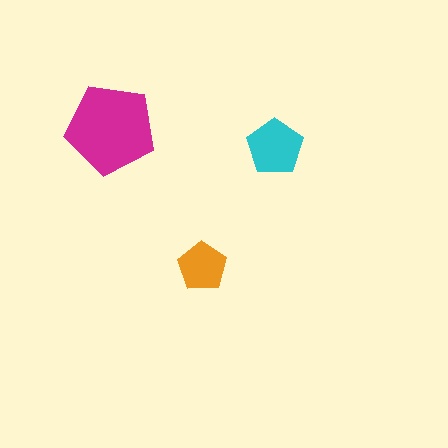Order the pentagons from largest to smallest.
the magenta one, the cyan one, the orange one.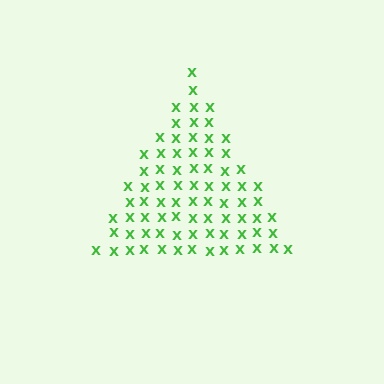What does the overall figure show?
The overall figure shows a triangle.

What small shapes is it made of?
It is made of small letter X's.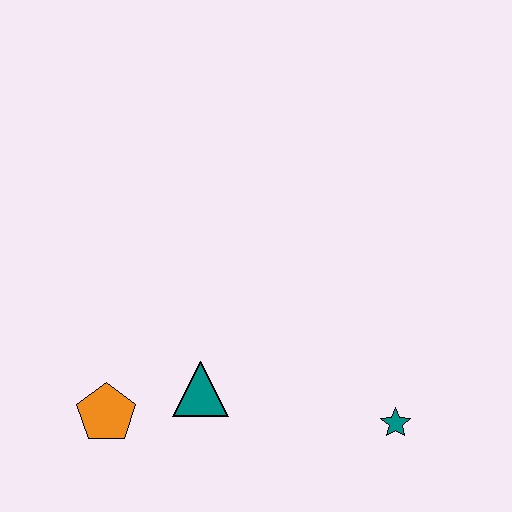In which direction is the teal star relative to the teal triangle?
The teal star is to the right of the teal triangle.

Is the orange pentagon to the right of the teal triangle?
No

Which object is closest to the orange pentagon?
The teal triangle is closest to the orange pentagon.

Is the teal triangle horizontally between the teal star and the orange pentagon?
Yes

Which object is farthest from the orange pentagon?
The teal star is farthest from the orange pentagon.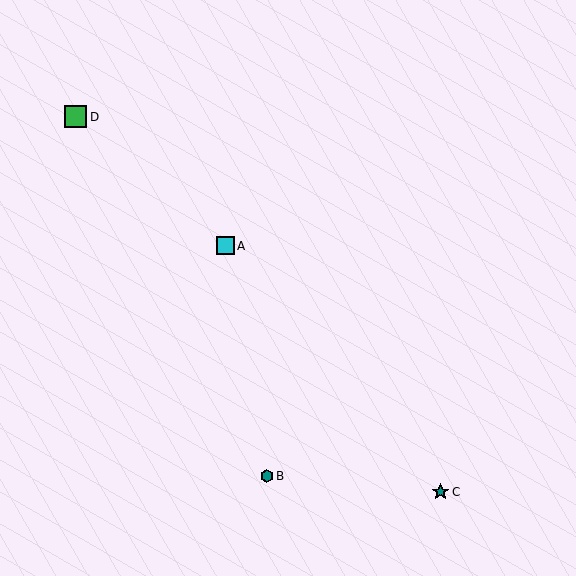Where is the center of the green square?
The center of the green square is at (76, 117).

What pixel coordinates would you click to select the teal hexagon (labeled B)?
Click at (267, 476) to select the teal hexagon B.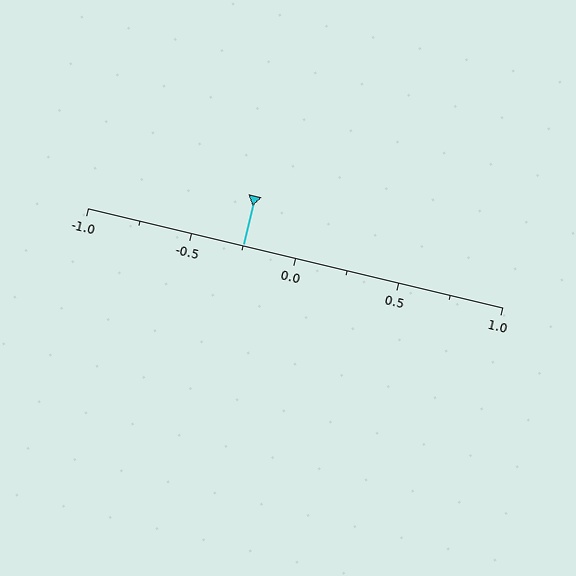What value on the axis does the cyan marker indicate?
The marker indicates approximately -0.25.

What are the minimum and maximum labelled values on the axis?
The axis runs from -1.0 to 1.0.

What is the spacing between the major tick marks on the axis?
The major ticks are spaced 0.5 apart.